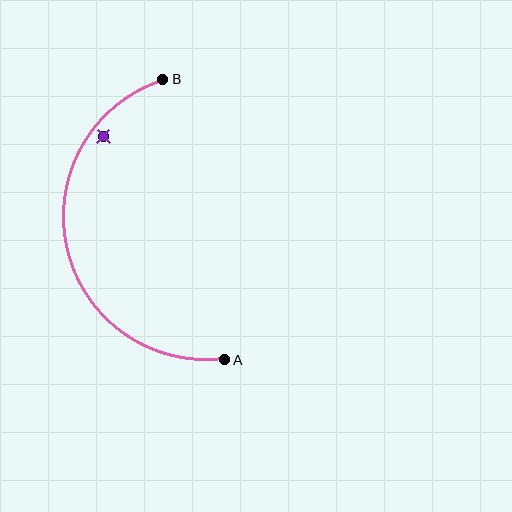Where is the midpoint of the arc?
The arc midpoint is the point on the curve farthest from the straight line joining A and B. It sits to the left of that line.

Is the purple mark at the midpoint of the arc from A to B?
No — the purple mark does not lie on the arc at all. It sits slightly inside the curve.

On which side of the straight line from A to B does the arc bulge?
The arc bulges to the left of the straight line connecting A and B.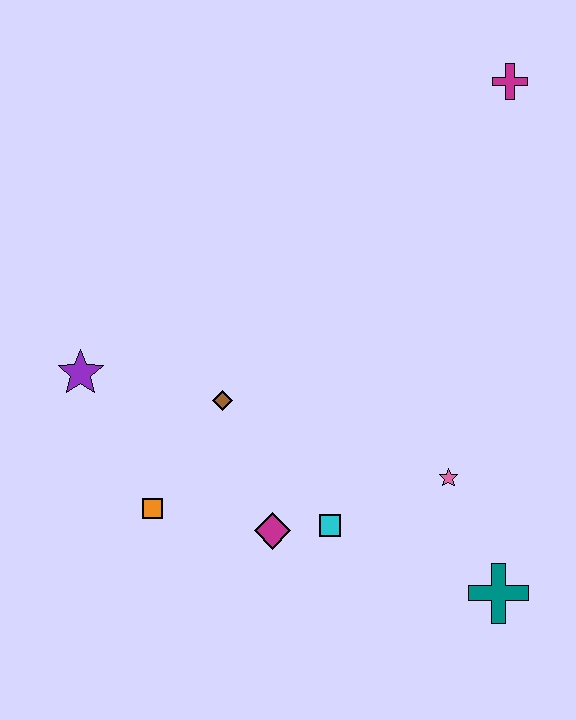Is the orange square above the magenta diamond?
Yes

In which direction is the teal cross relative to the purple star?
The teal cross is to the right of the purple star.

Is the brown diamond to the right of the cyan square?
No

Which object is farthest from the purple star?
The magenta cross is farthest from the purple star.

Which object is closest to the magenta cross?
The pink star is closest to the magenta cross.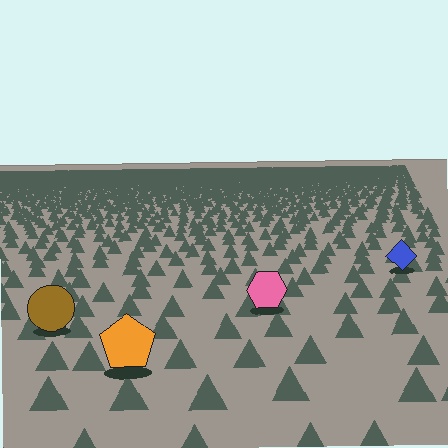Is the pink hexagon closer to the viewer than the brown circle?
No. The brown circle is closer — you can tell from the texture gradient: the ground texture is coarser near it.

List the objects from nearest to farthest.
From nearest to farthest: the orange pentagon, the brown circle, the pink hexagon, the blue diamond.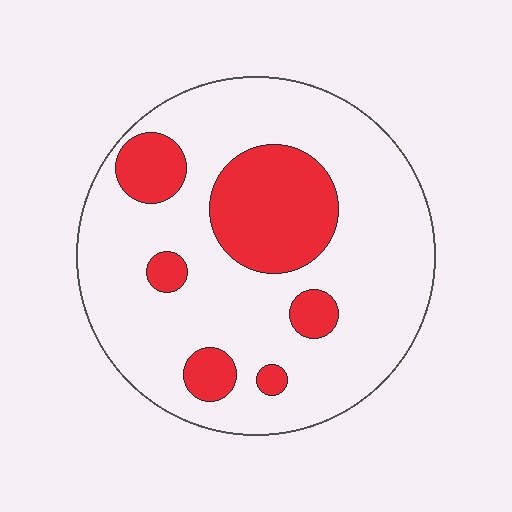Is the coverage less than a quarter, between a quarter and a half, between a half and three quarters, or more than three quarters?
Less than a quarter.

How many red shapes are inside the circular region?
6.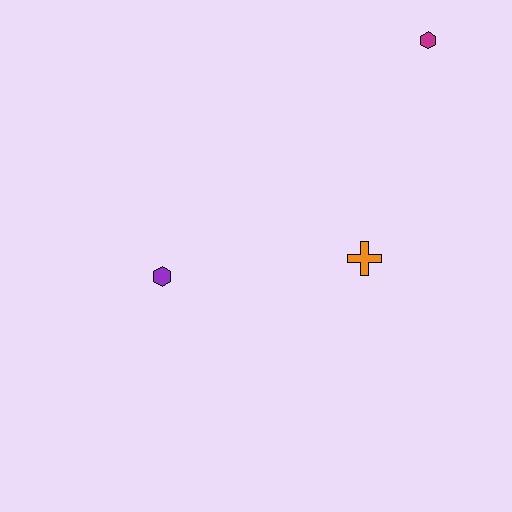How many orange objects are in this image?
There is 1 orange object.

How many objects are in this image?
There are 3 objects.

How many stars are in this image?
There are no stars.